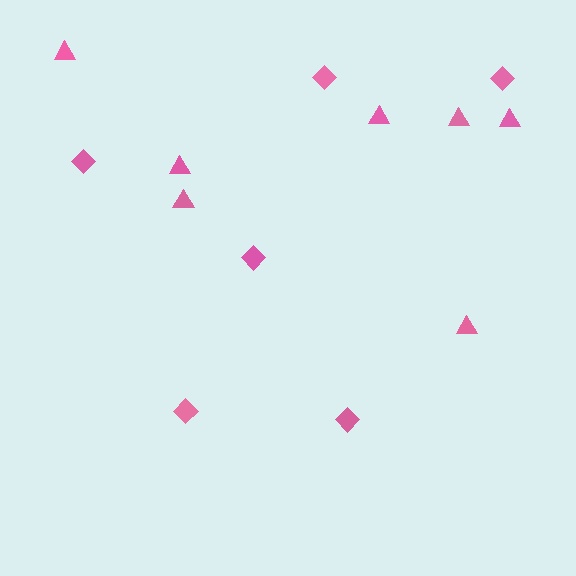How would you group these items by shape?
There are 2 groups: one group of triangles (7) and one group of diamonds (6).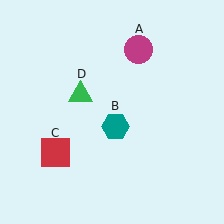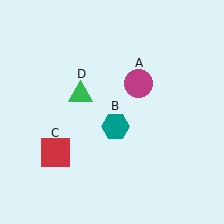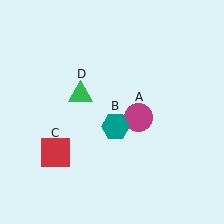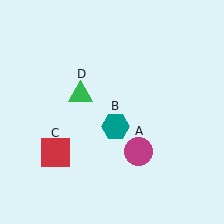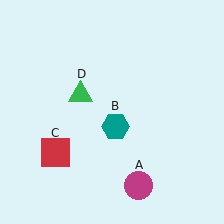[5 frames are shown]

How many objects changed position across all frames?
1 object changed position: magenta circle (object A).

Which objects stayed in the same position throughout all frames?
Teal hexagon (object B) and red square (object C) and green triangle (object D) remained stationary.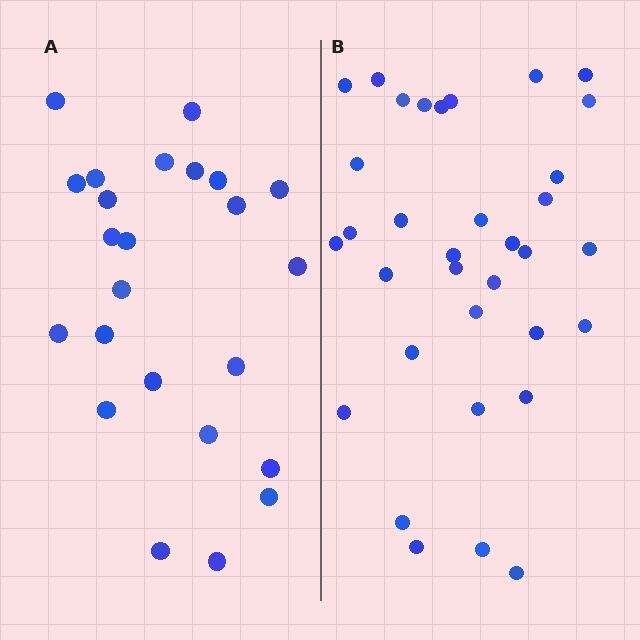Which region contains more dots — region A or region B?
Region B (the right region) has more dots.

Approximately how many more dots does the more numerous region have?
Region B has roughly 10 or so more dots than region A.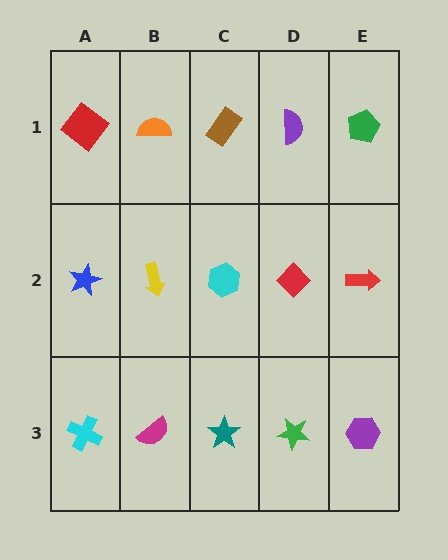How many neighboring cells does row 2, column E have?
3.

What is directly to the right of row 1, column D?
A green pentagon.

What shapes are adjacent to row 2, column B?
An orange semicircle (row 1, column B), a magenta semicircle (row 3, column B), a blue star (row 2, column A), a cyan hexagon (row 2, column C).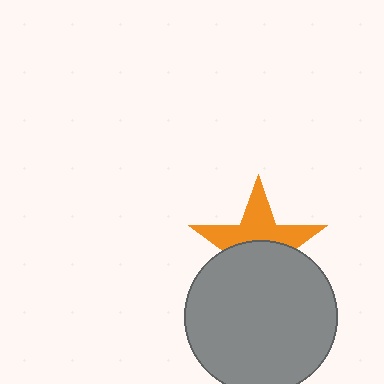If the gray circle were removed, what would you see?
You would see the complete orange star.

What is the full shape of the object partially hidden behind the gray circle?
The partially hidden object is an orange star.